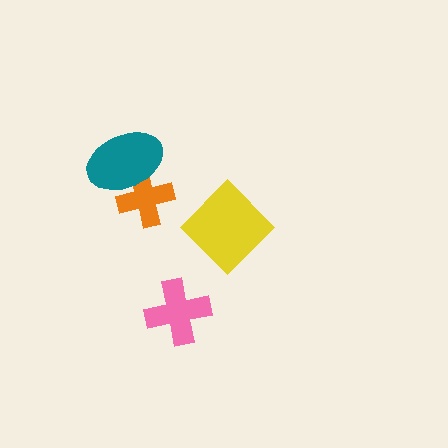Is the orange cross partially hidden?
Yes, it is partially covered by another shape.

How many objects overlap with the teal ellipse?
1 object overlaps with the teal ellipse.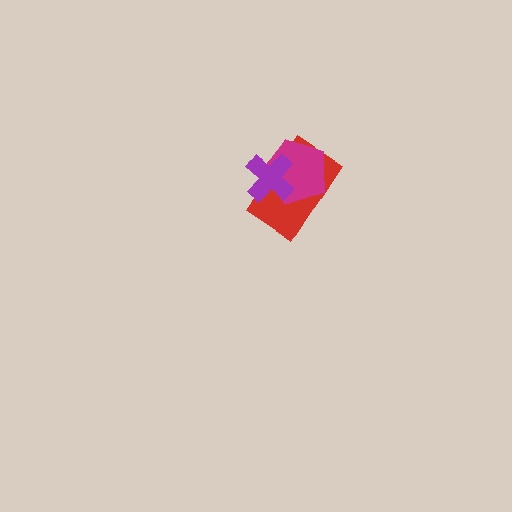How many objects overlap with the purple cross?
2 objects overlap with the purple cross.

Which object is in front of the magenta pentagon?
The purple cross is in front of the magenta pentagon.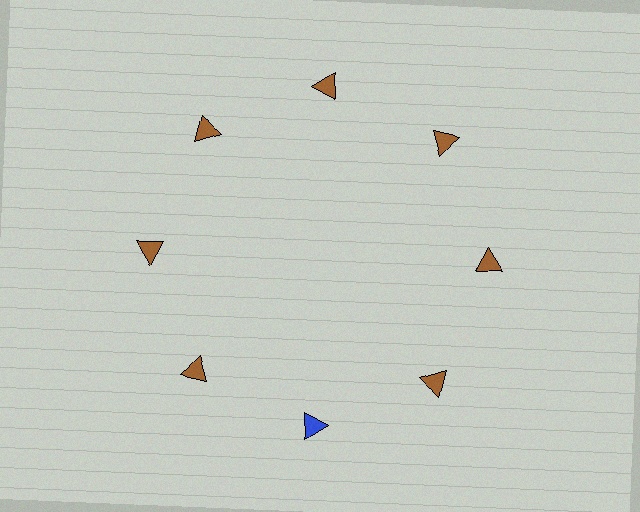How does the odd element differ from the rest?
It has a different color: blue instead of brown.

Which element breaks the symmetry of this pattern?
The blue triangle at roughly the 6 o'clock position breaks the symmetry. All other shapes are brown triangles.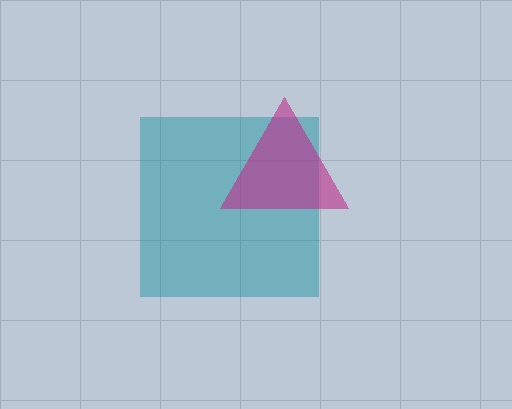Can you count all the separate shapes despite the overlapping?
Yes, there are 2 separate shapes.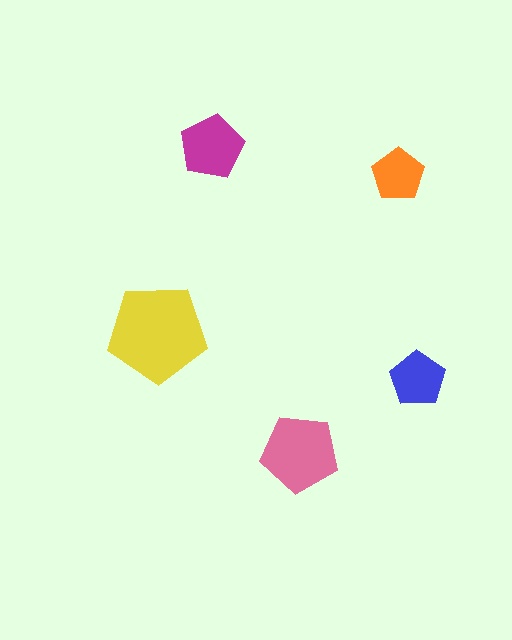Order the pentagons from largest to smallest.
the yellow one, the pink one, the magenta one, the blue one, the orange one.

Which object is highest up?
The magenta pentagon is topmost.